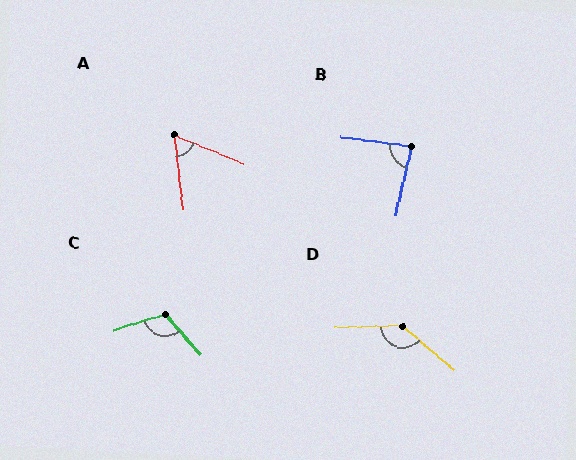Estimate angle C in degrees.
Approximately 114 degrees.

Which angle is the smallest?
A, at approximately 61 degrees.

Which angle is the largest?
D, at approximately 137 degrees.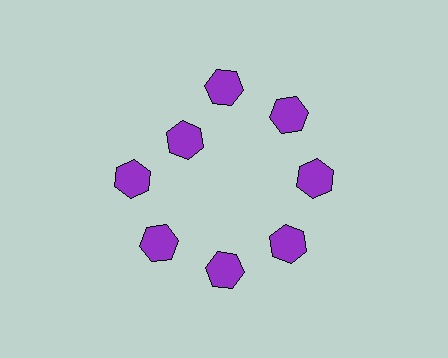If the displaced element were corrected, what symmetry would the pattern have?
It would have 8-fold rotational symmetry — the pattern would map onto itself every 45 degrees.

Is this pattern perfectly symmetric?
No. The 8 purple hexagons are arranged in a ring, but one element near the 10 o'clock position is pulled inward toward the center, breaking the 8-fold rotational symmetry.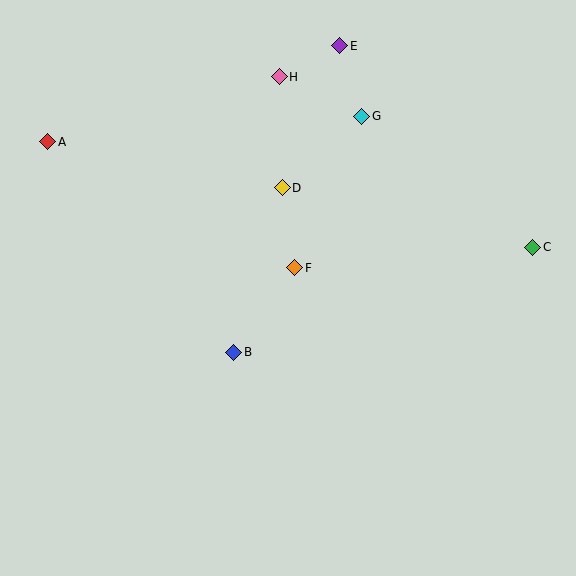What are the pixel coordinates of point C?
Point C is at (533, 247).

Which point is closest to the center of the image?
Point F at (295, 268) is closest to the center.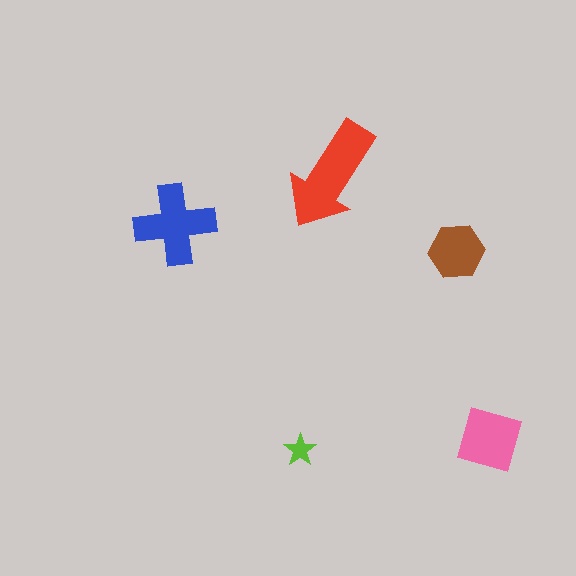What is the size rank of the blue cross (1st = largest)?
2nd.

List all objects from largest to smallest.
The red arrow, the blue cross, the pink square, the brown hexagon, the lime star.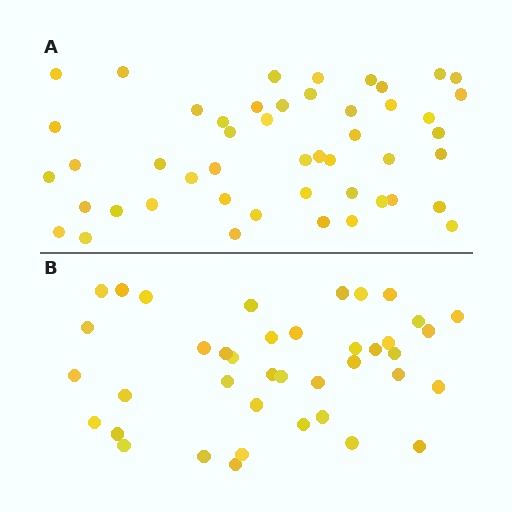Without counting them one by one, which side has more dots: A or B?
Region A (the top region) has more dots.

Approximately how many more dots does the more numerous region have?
Region A has roughly 8 or so more dots than region B.